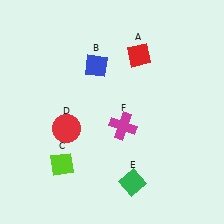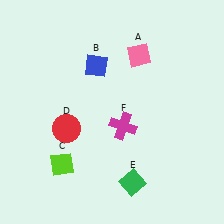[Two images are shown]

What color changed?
The diamond (A) changed from red in Image 1 to pink in Image 2.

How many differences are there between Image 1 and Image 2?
There is 1 difference between the two images.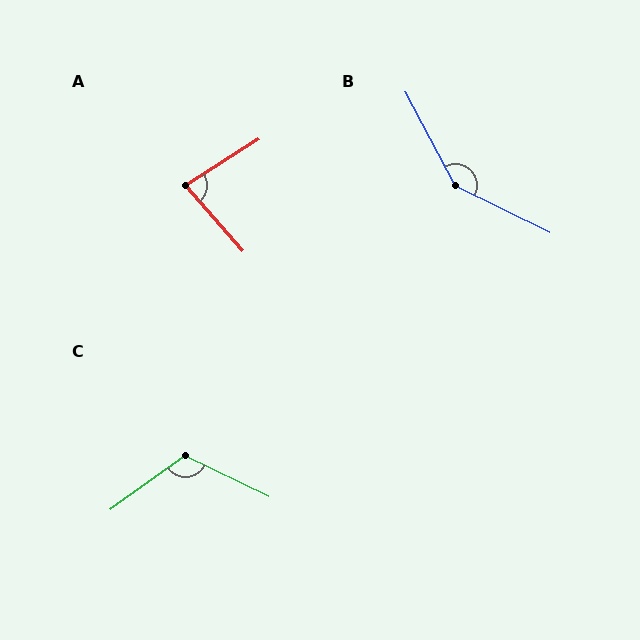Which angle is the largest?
B, at approximately 144 degrees.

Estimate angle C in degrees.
Approximately 118 degrees.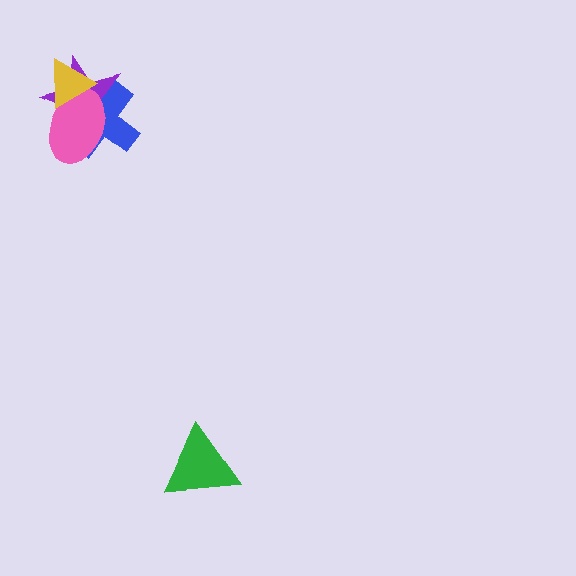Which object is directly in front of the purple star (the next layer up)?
The blue cross is directly in front of the purple star.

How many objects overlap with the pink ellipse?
3 objects overlap with the pink ellipse.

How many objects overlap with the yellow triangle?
3 objects overlap with the yellow triangle.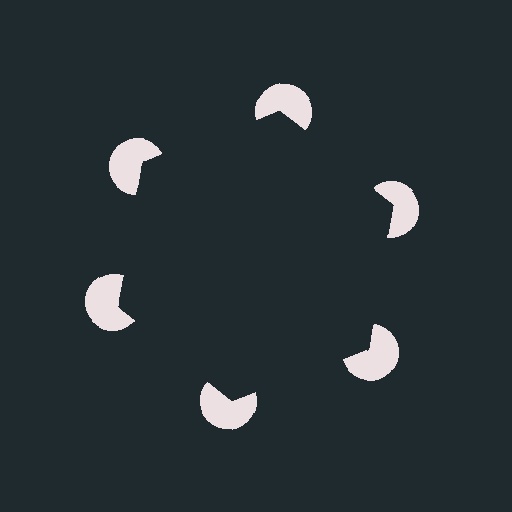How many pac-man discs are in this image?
There are 6 — one at each vertex of the illusory hexagon.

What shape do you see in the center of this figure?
An illusory hexagon — its edges are inferred from the aligned wedge cuts in the pac-man discs, not physically drawn.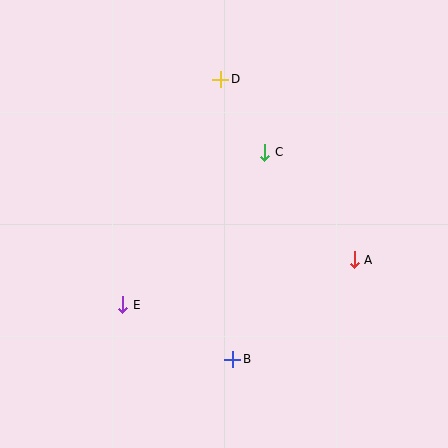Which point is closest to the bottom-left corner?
Point E is closest to the bottom-left corner.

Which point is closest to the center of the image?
Point C at (265, 152) is closest to the center.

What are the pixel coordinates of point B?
Point B is at (233, 359).